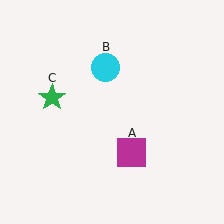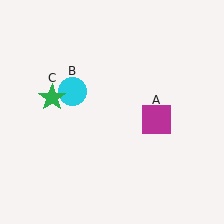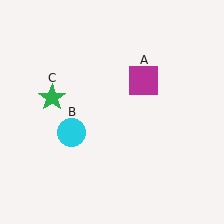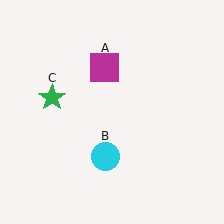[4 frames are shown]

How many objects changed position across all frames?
2 objects changed position: magenta square (object A), cyan circle (object B).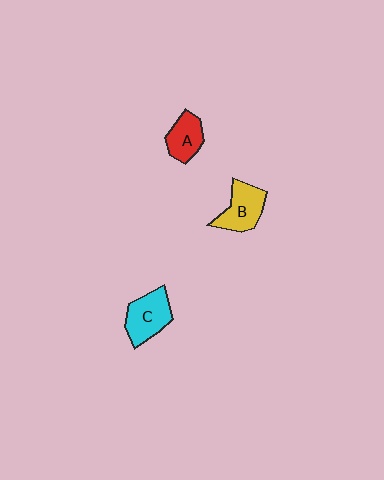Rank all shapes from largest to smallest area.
From largest to smallest: C (cyan), B (yellow), A (red).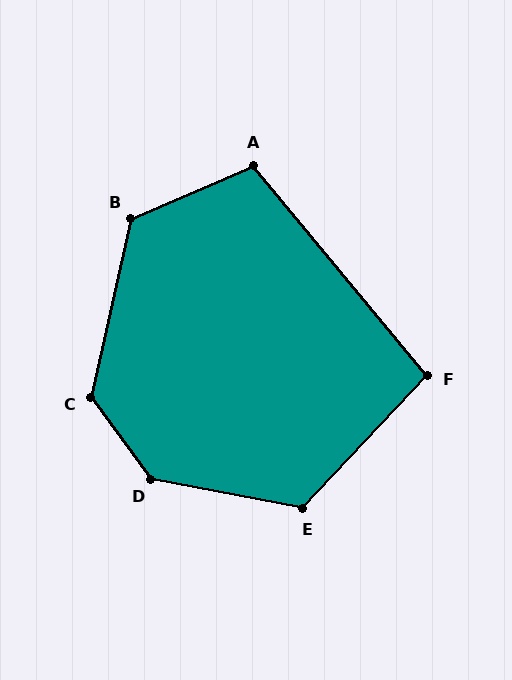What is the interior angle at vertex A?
Approximately 106 degrees (obtuse).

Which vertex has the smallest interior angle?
F, at approximately 97 degrees.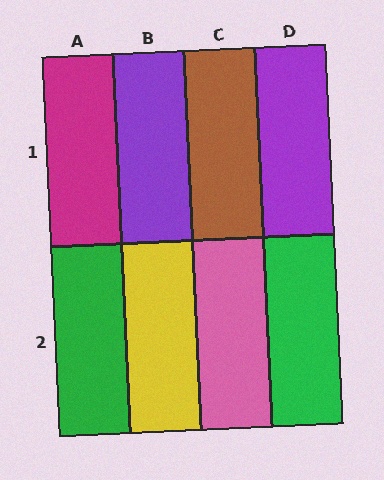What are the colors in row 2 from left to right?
Green, yellow, pink, green.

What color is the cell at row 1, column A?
Magenta.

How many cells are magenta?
1 cell is magenta.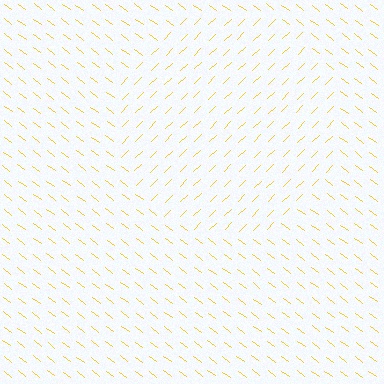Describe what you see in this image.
The image is filled with small yellow line segments. A circle region in the image has lines oriented differently from the surrounding lines, creating a visible texture boundary.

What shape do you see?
I see a circle.